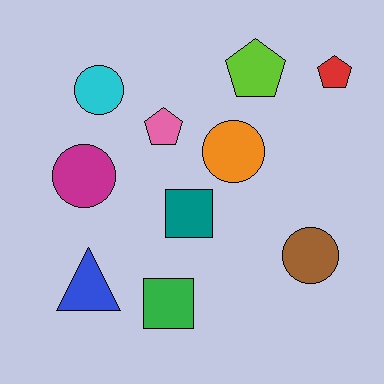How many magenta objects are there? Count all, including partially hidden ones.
There is 1 magenta object.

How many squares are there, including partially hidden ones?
There are 2 squares.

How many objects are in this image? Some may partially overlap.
There are 10 objects.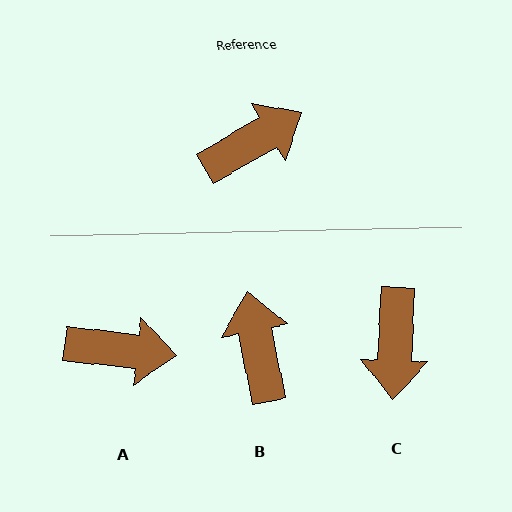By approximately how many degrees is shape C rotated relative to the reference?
Approximately 123 degrees clockwise.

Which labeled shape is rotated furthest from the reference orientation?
C, about 123 degrees away.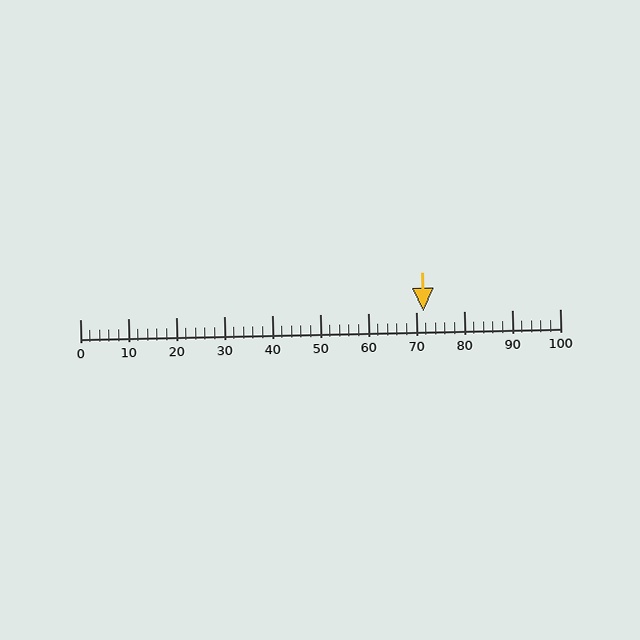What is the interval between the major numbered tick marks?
The major tick marks are spaced 10 units apart.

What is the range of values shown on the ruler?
The ruler shows values from 0 to 100.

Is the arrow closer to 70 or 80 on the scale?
The arrow is closer to 70.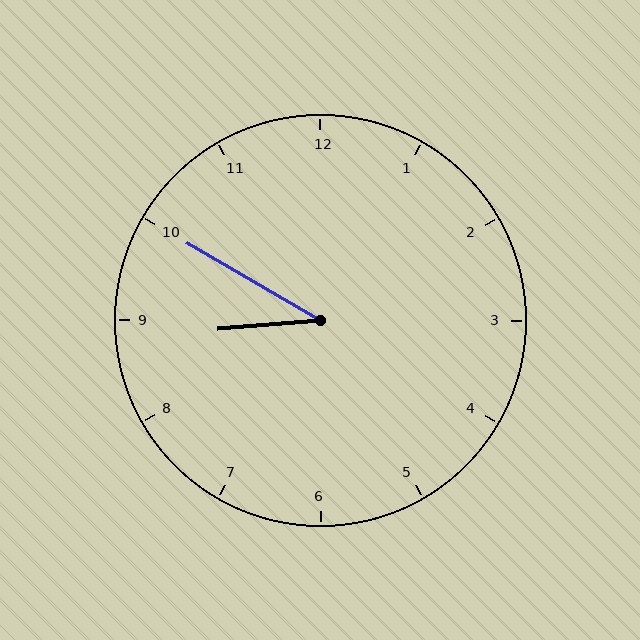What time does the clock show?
8:50.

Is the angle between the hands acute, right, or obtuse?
It is acute.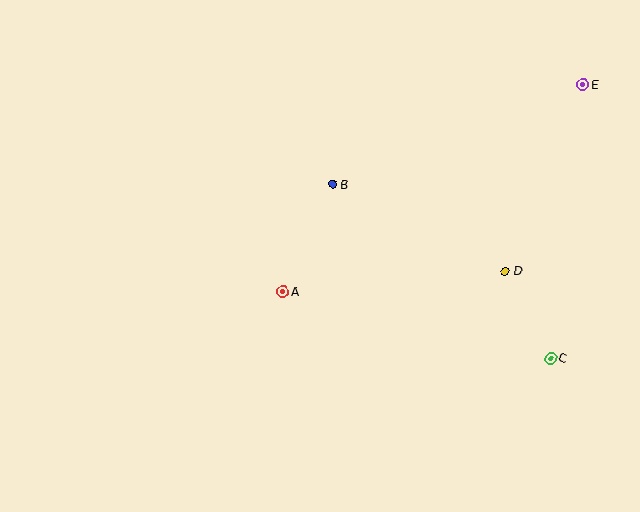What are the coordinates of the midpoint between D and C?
The midpoint between D and C is at (528, 314).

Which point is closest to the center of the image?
Point A at (283, 291) is closest to the center.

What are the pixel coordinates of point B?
Point B is at (333, 185).